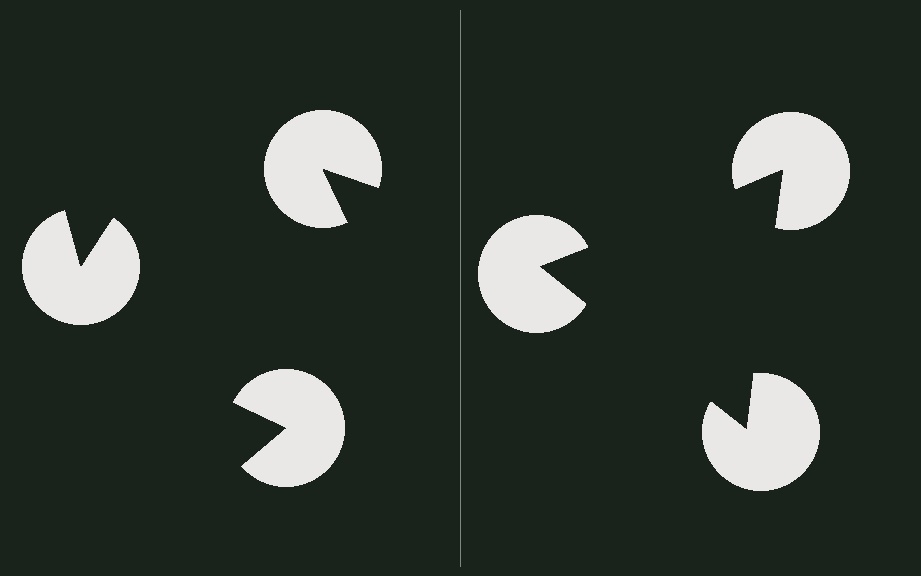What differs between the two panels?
The pac-man discs are positioned identically on both sides; only the wedge orientations differ. On the right they align to a triangle; on the left they are misaligned.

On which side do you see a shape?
An illusory triangle appears on the right side. On the left side the wedge cuts are rotated, so no coherent shape forms.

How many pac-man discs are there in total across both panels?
6 — 3 on each side.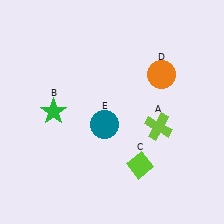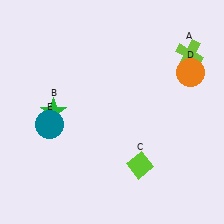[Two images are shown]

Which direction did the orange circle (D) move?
The orange circle (D) moved right.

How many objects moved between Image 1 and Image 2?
3 objects moved between the two images.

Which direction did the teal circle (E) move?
The teal circle (E) moved left.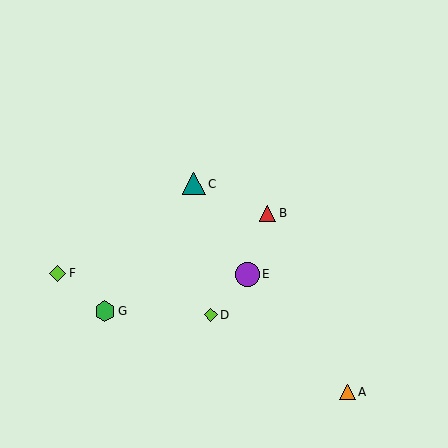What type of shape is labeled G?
Shape G is a green hexagon.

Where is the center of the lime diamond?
The center of the lime diamond is at (211, 315).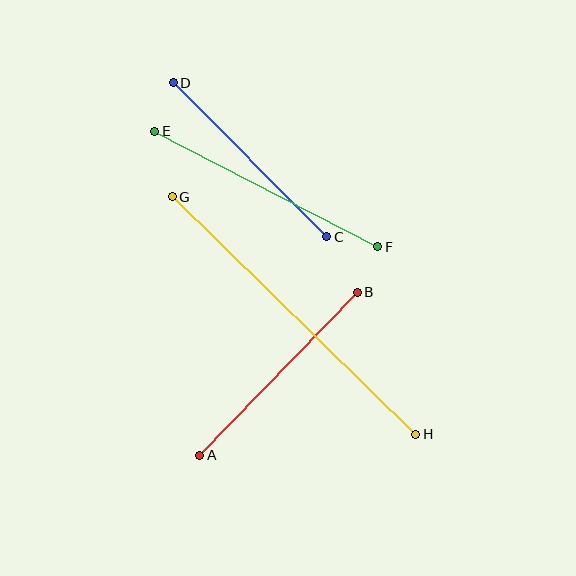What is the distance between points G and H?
The distance is approximately 340 pixels.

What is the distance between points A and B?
The distance is approximately 227 pixels.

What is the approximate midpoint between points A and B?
The midpoint is at approximately (279, 374) pixels.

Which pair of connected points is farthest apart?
Points G and H are farthest apart.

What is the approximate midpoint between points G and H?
The midpoint is at approximately (294, 315) pixels.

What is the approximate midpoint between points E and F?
The midpoint is at approximately (266, 189) pixels.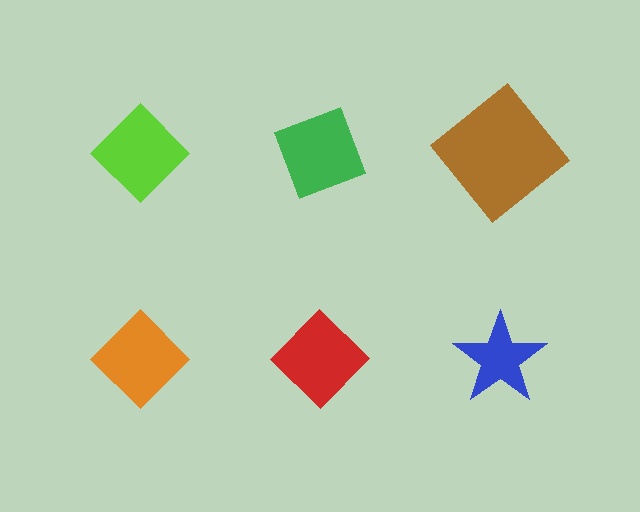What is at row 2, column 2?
A red diamond.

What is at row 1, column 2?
A green diamond.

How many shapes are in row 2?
3 shapes.